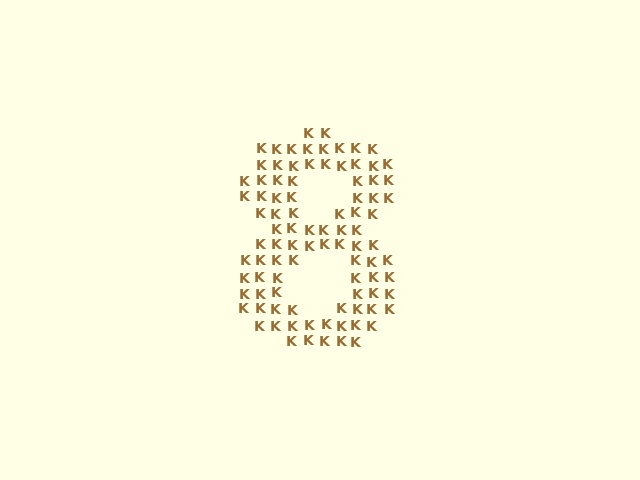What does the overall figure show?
The overall figure shows the digit 8.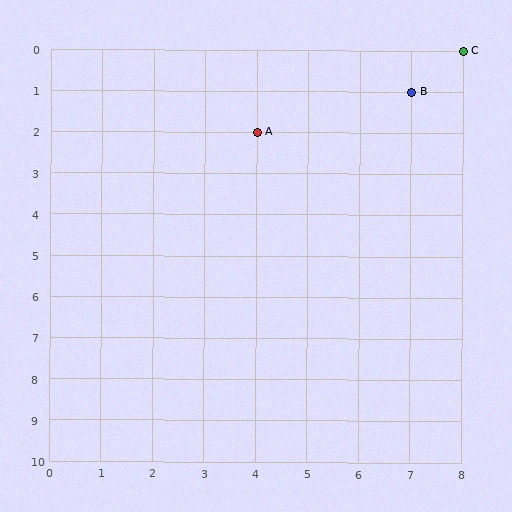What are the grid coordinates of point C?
Point C is at grid coordinates (8, 0).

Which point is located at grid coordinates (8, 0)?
Point C is at (8, 0).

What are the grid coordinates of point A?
Point A is at grid coordinates (4, 2).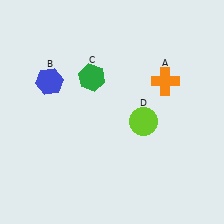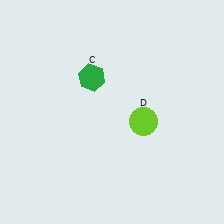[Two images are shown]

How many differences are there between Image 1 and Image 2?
There are 2 differences between the two images.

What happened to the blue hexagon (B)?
The blue hexagon (B) was removed in Image 2. It was in the top-left area of Image 1.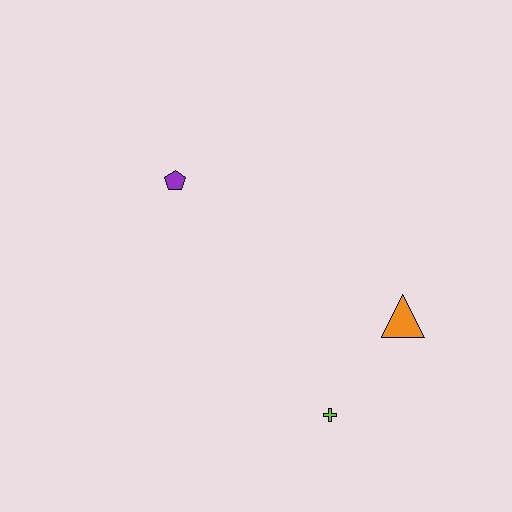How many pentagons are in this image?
There is 1 pentagon.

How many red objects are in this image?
There are no red objects.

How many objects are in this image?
There are 3 objects.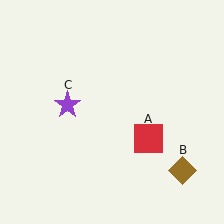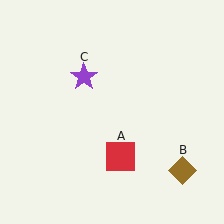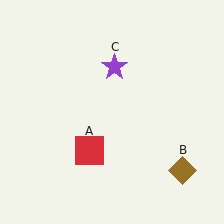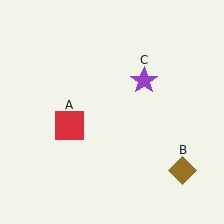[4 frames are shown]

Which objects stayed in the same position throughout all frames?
Brown diamond (object B) remained stationary.